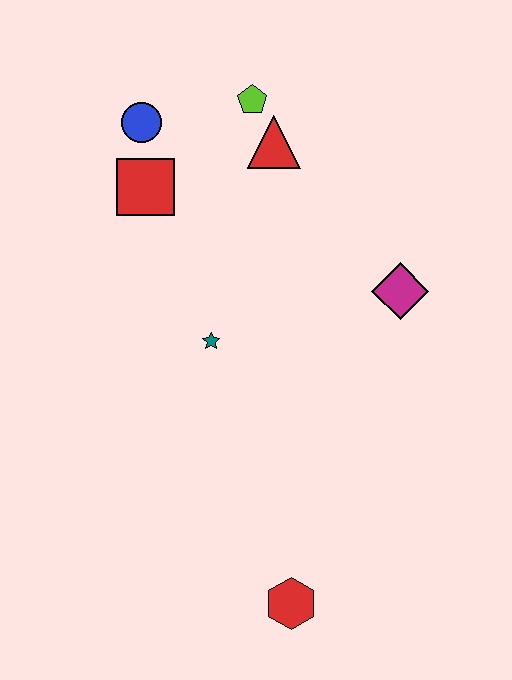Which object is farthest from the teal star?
The red hexagon is farthest from the teal star.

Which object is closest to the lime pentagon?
The red triangle is closest to the lime pentagon.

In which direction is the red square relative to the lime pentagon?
The red square is to the left of the lime pentagon.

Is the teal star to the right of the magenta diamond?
No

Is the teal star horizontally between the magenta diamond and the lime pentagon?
No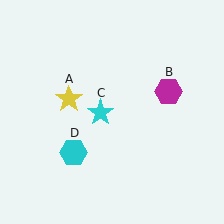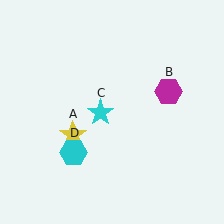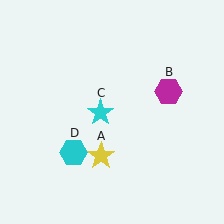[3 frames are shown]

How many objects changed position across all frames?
1 object changed position: yellow star (object A).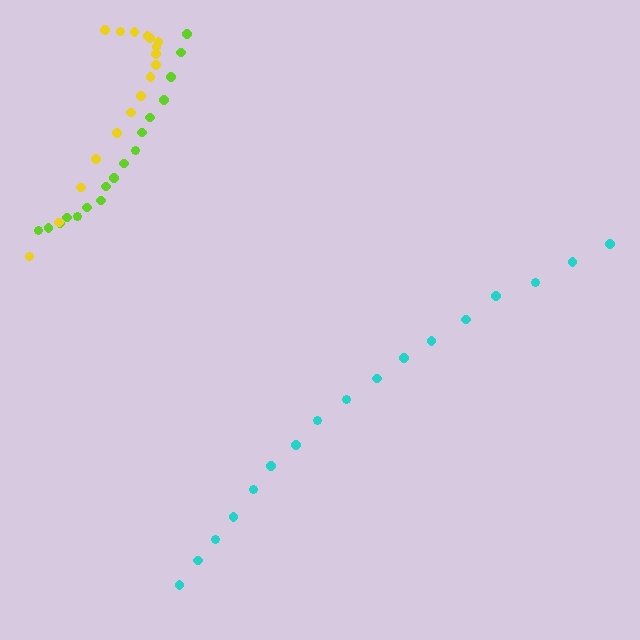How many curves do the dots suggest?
There are 3 distinct paths.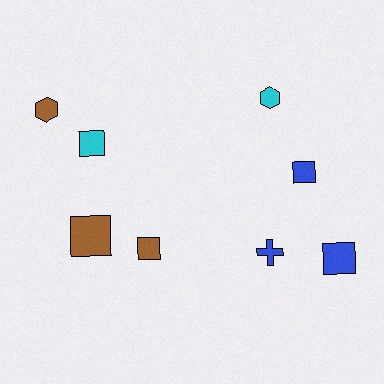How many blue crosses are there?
There is 1 blue cross.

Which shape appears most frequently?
Square, with 5 objects.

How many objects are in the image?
There are 8 objects.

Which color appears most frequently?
Blue, with 3 objects.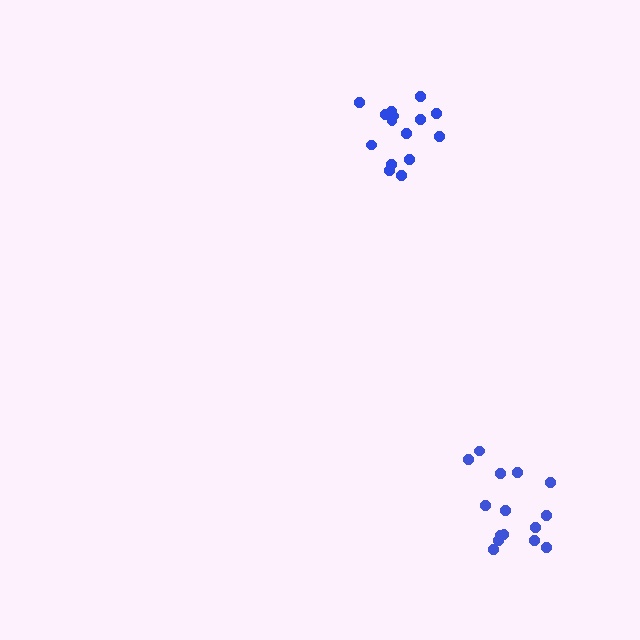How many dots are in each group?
Group 1: 15 dots, Group 2: 15 dots (30 total).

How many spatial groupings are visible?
There are 2 spatial groupings.